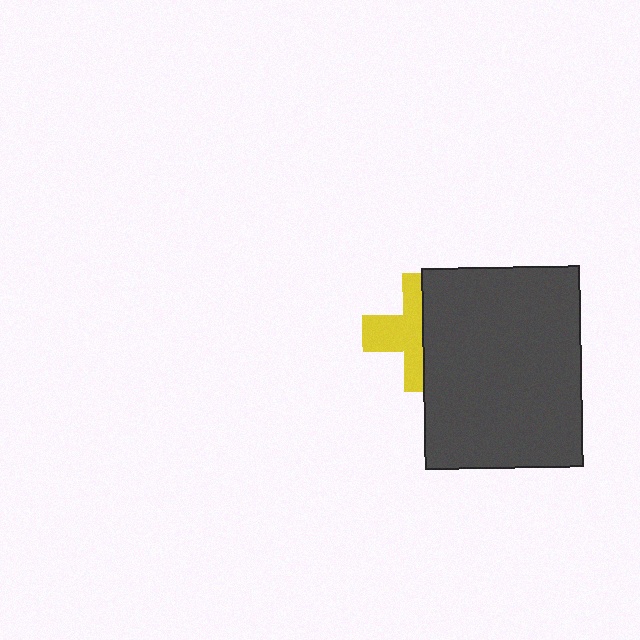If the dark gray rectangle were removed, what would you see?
You would see the complete yellow cross.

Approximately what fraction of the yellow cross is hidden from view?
Roughly 50% of the yellow cross is hidden behind the dark gray rectangle.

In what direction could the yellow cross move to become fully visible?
The yellow cross could move left. That would shift it out from behind the dark gray rectangle entirely.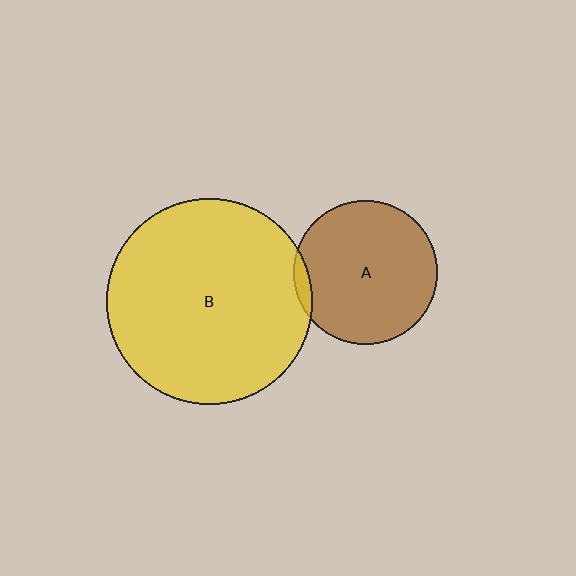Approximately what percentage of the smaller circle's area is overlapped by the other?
Approximately 5%.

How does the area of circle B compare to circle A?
Approximately 2.1 times.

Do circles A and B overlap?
Yes.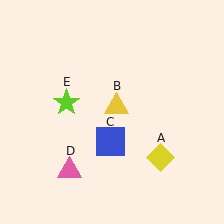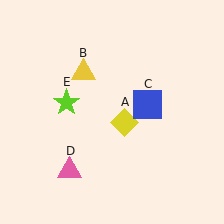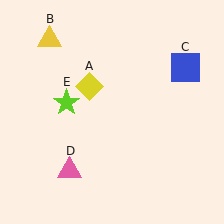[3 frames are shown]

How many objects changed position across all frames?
3 objects changed position: yellow diamond (object A), yellow triangle (object B), blue square (object C).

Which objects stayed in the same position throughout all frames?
Pink triangle (object D) and lime star (object E) remained stationary.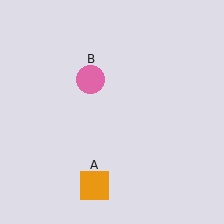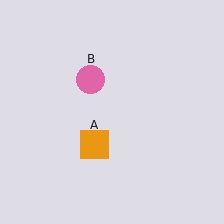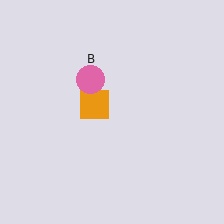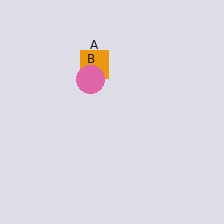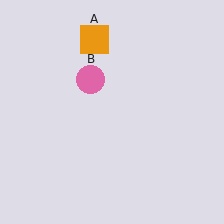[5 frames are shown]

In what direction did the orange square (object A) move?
The orange square (object A) moved up.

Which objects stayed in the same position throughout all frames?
Pink circle (object B) remained stationary.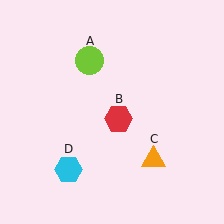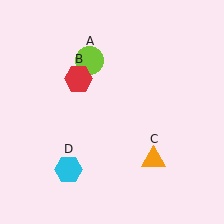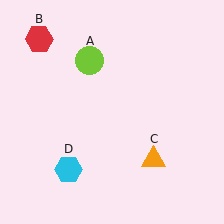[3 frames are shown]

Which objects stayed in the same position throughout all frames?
Lime circle (object A) and orange triangle (object C) and cyan hexagon (object D) remained stationary.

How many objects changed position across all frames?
1 object changed position: red hexagon (object B).